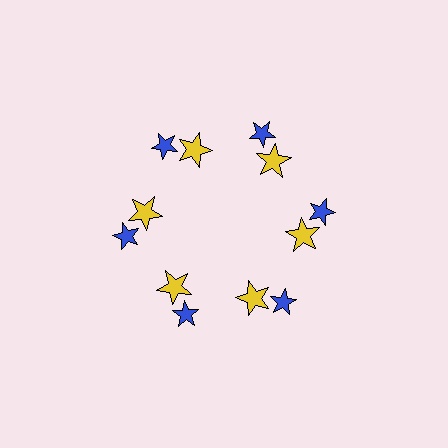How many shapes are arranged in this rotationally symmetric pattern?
There are 12 shapes, arranged in 6 groups of 2.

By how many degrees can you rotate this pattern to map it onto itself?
The pattern maps onto itself every 60 degrees of rotation.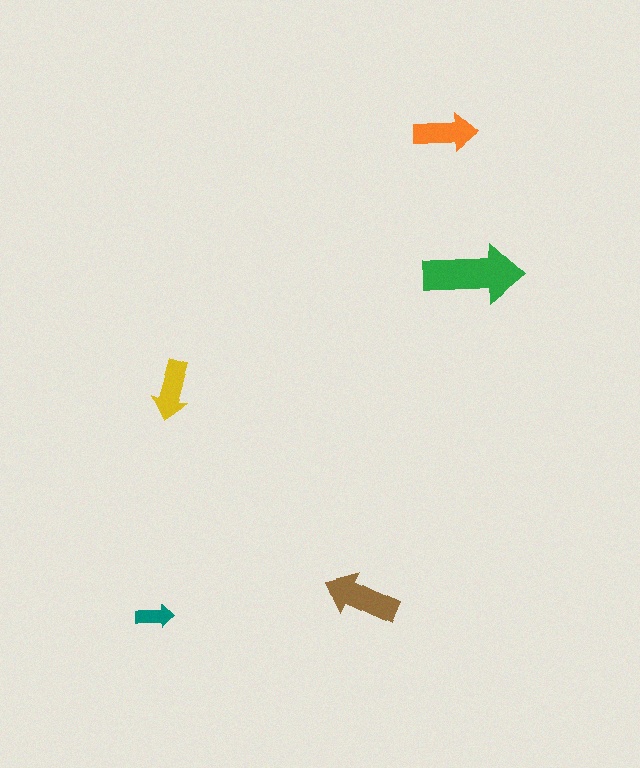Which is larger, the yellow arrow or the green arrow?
The green one.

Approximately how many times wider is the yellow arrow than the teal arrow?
About 1.5 times wider.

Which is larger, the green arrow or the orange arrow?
The green one.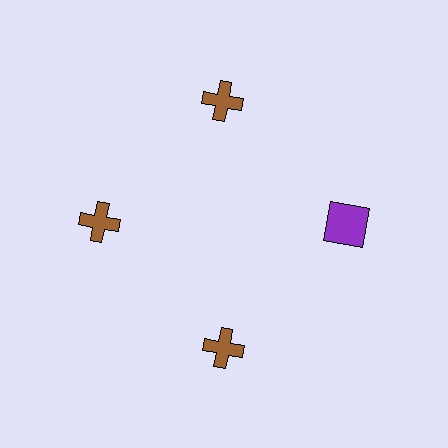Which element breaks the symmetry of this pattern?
The purple square at roughly the 3 o'clock position breaks the symmetry. All other shapes are brown crosses.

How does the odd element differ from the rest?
It differs in both color (purple instead of brown) and shape (square instead of cross).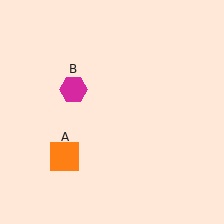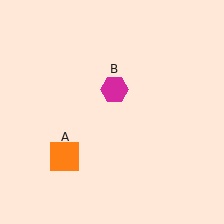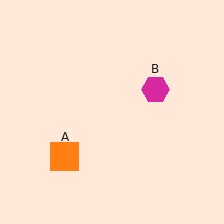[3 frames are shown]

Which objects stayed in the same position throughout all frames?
Orange square (object A) remained stationary.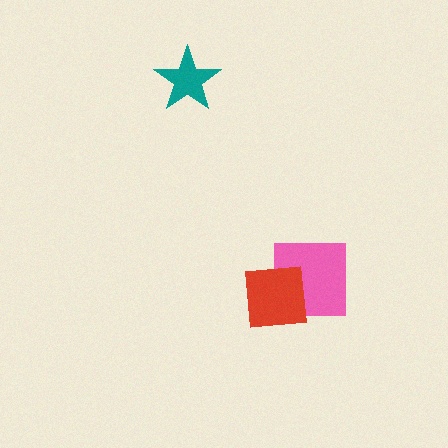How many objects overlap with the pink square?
1 object overlaps with the pink square.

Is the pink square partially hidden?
Yes, it is partially covered by another shape.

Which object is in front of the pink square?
The red square is in front of the pink square.